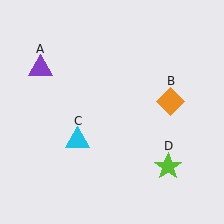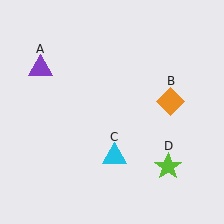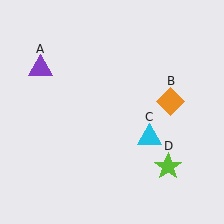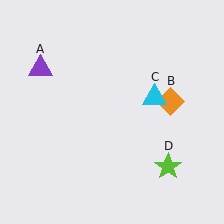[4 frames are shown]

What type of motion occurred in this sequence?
The cyan triangle (object C) rotated counterclockwise around the center of the scene.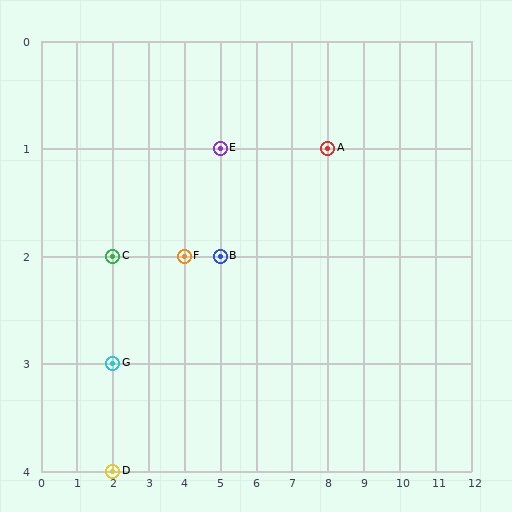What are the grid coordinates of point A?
Point A is at grid coordinates (8, 1).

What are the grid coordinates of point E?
Point E is at grid coordinates (5, 1).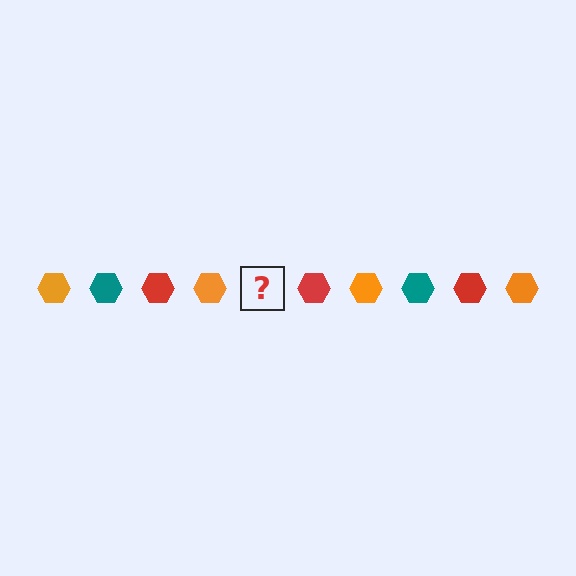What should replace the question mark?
The question mark should be replaced with a teal hexagon.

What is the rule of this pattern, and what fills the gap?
The rule is that the pattern cycles through orange, teal, red hexagons. The gap should be filled with a teal hexagon.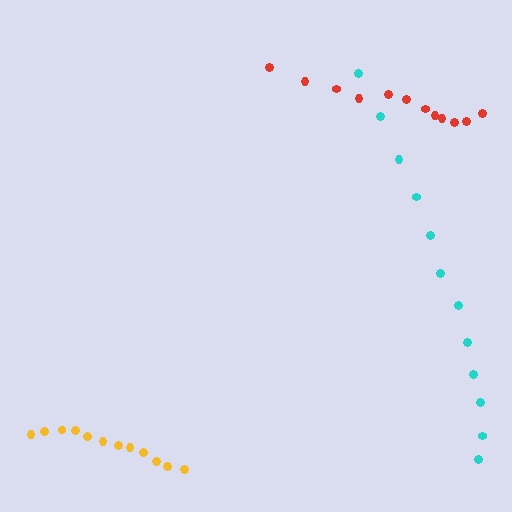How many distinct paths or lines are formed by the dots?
There are 3 distinct paths.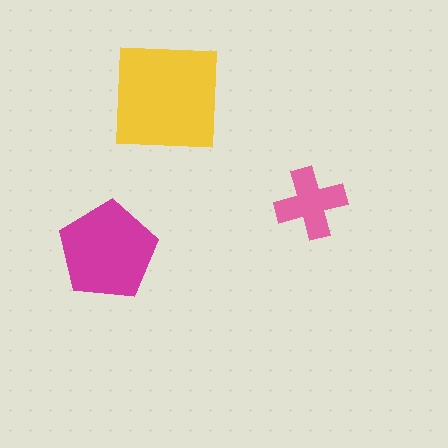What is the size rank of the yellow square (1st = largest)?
1st.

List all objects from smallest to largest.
The pink cross, the magenta pentagon, the yellow square.